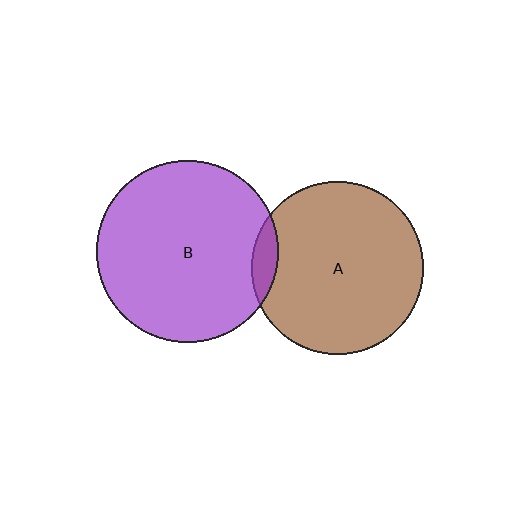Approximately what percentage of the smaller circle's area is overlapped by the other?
Approximately 5%.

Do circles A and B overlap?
Yes.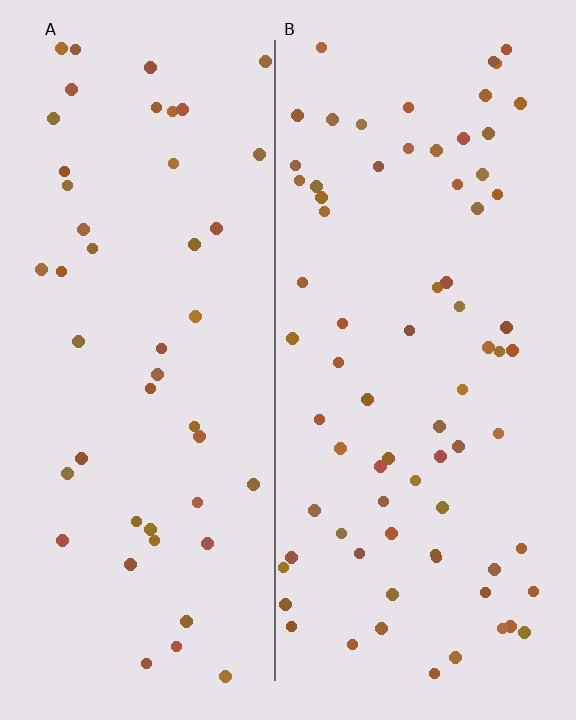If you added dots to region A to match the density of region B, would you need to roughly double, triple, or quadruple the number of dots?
Approximately double.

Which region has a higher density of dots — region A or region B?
B (the right).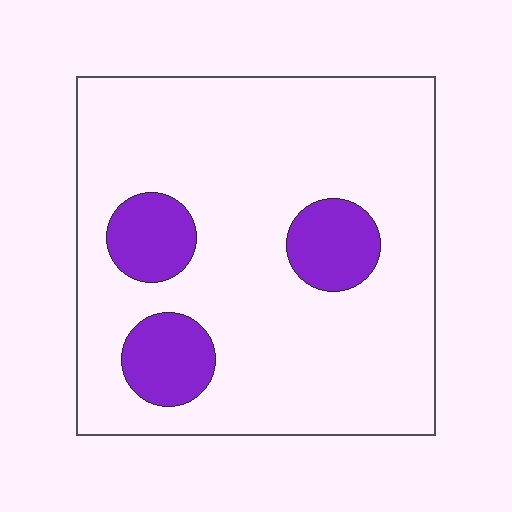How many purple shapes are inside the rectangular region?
3.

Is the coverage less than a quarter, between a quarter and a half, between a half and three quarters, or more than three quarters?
Less than a quarter.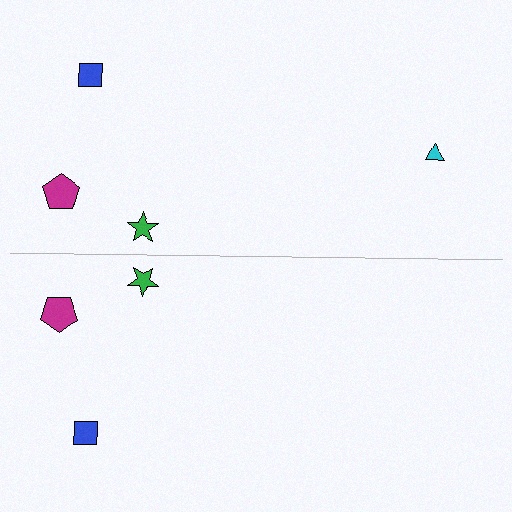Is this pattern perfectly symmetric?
No, the pattern is not perfectly symmetric. A cyan triangle is missing from the bottom side.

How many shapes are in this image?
There are 7 shapes in this image.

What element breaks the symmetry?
A cyan triangle is missing from the bottom side.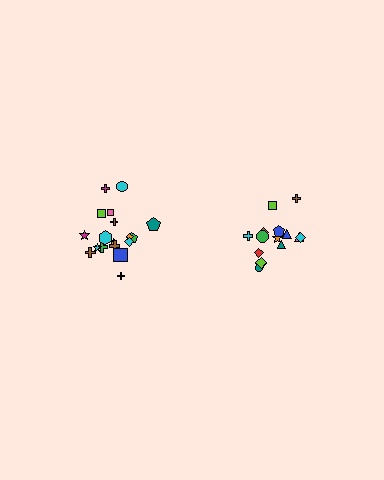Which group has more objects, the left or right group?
The left group.